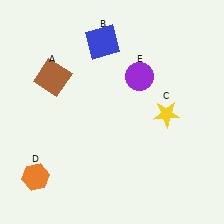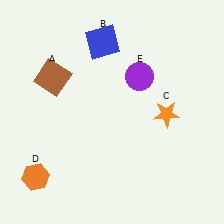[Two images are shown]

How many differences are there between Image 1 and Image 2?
There is 1 difference between the two images.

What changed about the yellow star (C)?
In Image 1, C is yellow. In Image 2, it changed to orange.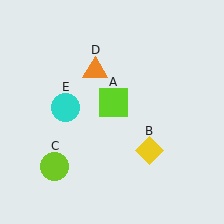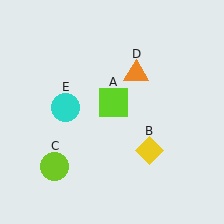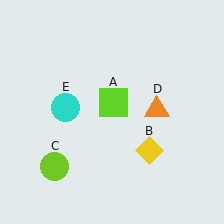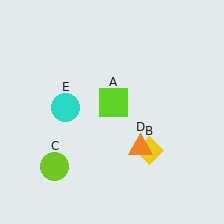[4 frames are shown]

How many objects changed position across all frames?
1 object changed position: orange triangle (object D).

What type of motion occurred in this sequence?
The orange triangle (object D) rotated clockwise around the center of the scene.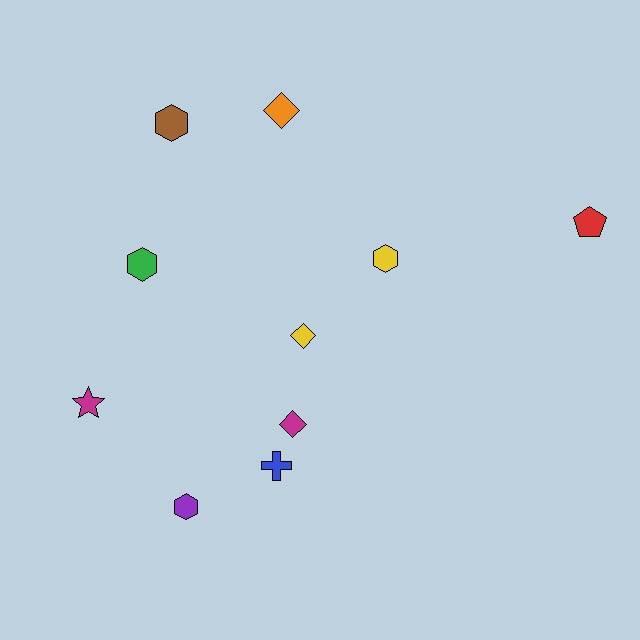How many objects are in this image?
There are 10 objects.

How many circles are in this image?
There are no circles.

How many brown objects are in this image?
There is 1 brown object.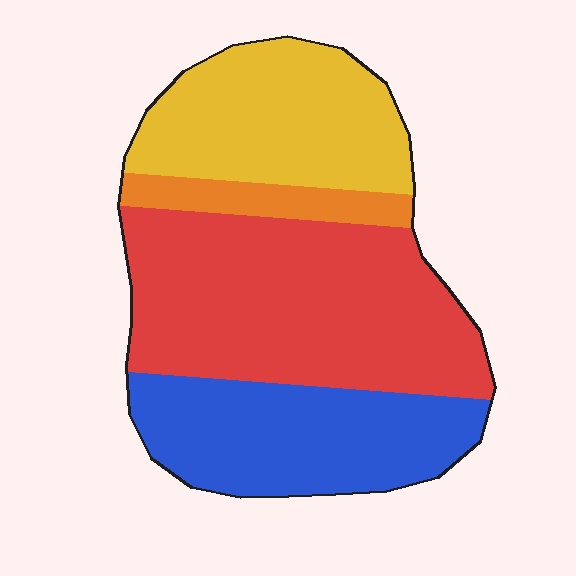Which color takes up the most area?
Red, at roughly 40%.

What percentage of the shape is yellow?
Yellow takes up about one quarter (1/4) of the shape.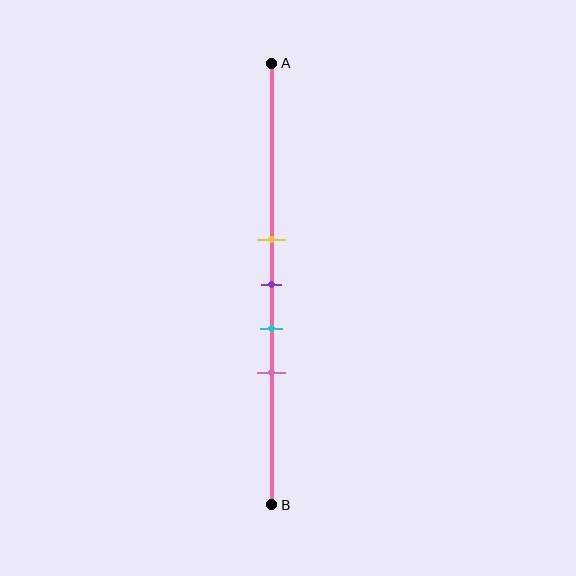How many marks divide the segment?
There are 4 marks dividing the segment.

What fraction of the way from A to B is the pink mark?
The pink mark is approximately 70% (0.7) of the way from A to B.